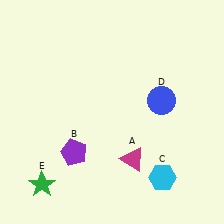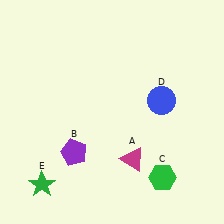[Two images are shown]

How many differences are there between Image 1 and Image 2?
There is 1 difference between the two images.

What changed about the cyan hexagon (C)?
In Image 1, C is cyan. In Image 2, it changed to green.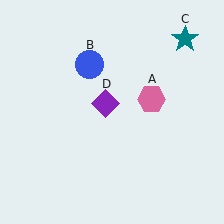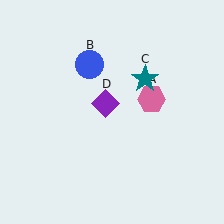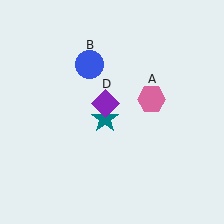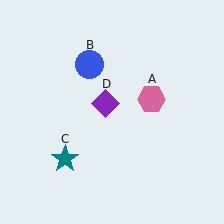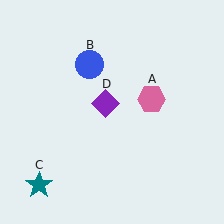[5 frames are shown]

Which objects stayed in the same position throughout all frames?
Pink hexagon (object A) and blue circle (object B) and purple diamond (object D) remained stationary.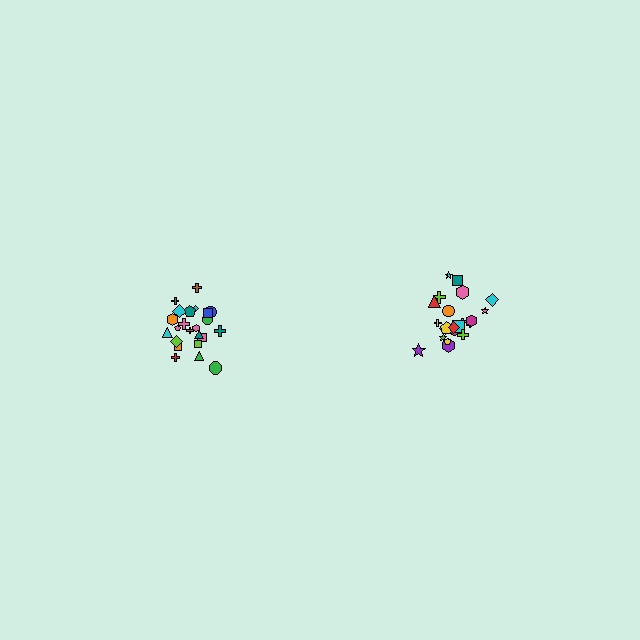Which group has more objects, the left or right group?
The left group.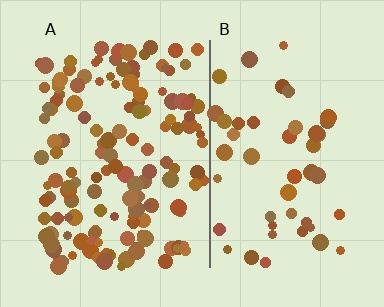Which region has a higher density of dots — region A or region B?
A (the left).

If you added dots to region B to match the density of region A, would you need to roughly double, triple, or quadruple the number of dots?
Approximately triple.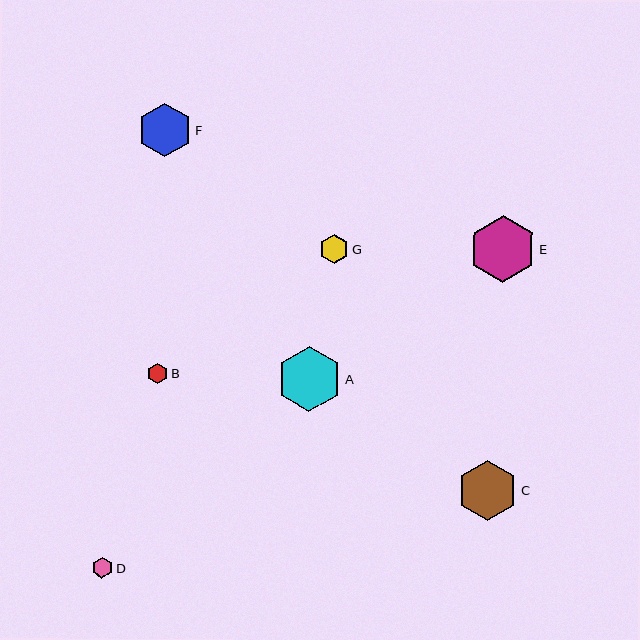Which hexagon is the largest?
Hexagon E is the largest with a size of approximately 67 pixels.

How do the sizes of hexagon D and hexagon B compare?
Hexagon D and hexagon B are approximately the same size.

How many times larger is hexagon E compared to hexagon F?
Hexagon E is approximately 1.3 times the size of hexagon F.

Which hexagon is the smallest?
Hexagon B is the smallest with a size of approximately 20 pixels.